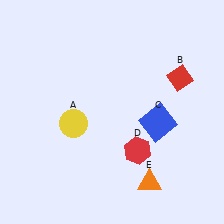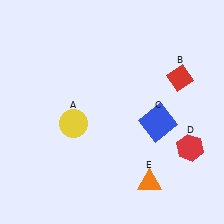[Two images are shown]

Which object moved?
The red hexagon (D) moved right.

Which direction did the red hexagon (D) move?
The red hexagon (D) moved right.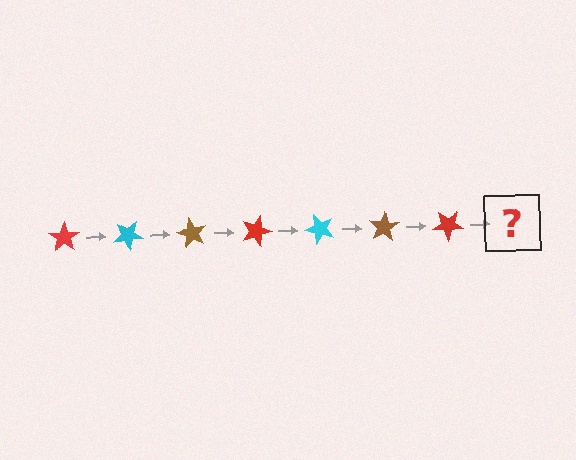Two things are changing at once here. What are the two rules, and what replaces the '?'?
The two rules are that it rotates 30 degrees each step and the color cycles through red, cyan, and brown. The '?' should be a cyan star, rotated 210 degrees from the start.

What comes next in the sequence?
The next element should be a cyan star, rotated 210 degrees from the start.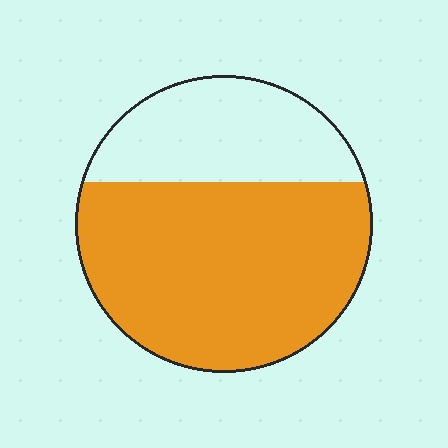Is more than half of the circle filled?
Yes.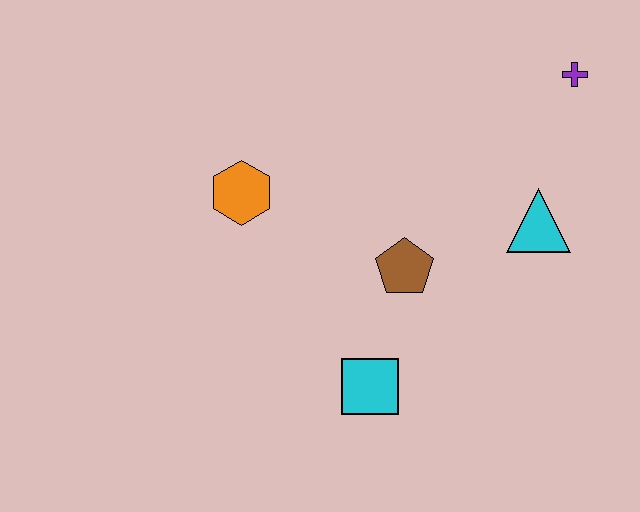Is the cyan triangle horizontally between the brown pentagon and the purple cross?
Yes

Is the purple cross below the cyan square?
No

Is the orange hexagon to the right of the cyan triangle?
No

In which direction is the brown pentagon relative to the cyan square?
The brown pentagon is above the cyan square.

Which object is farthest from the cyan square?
The purple cross is farthest from the cyan square.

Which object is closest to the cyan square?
The brown pentagon is closest to the cyan square.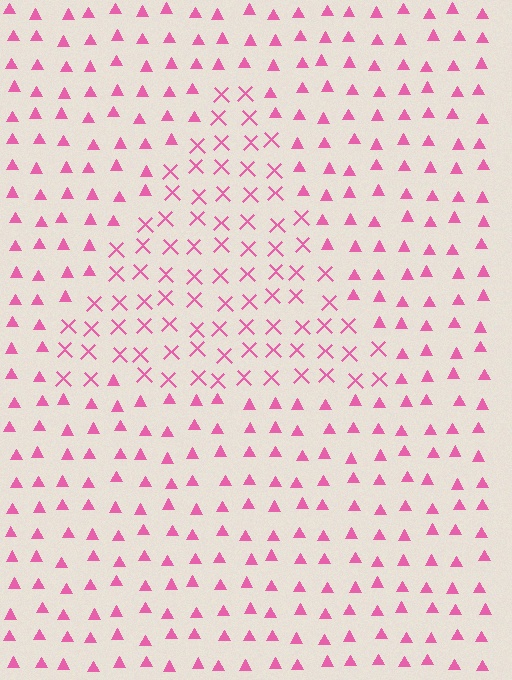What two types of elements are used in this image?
The image uses X marks inside the triangle region and triangles outside it.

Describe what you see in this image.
The image is filled with small pink elements arranged in a uniform grid. A triangle-shaped region contains X marks, while the surrounding area contains triangles. The boundary is defined purely by the change in element shape.